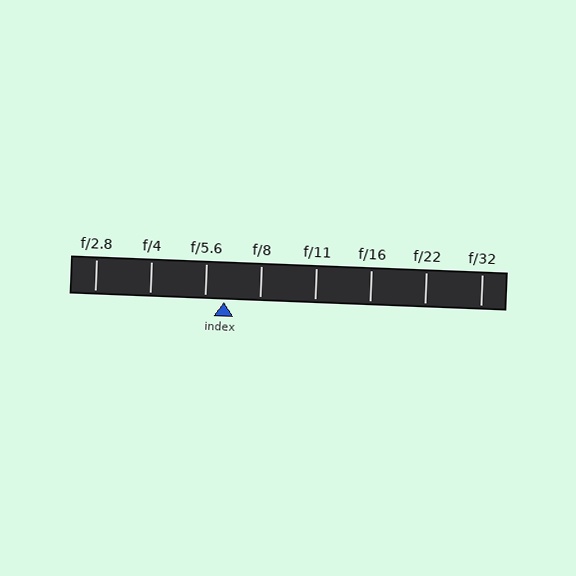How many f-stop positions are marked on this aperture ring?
There are 8 f-stop positions marked.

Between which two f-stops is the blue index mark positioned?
The index mark is between f/5.6 and f/8.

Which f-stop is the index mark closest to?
The index mark is closest to f/5.6.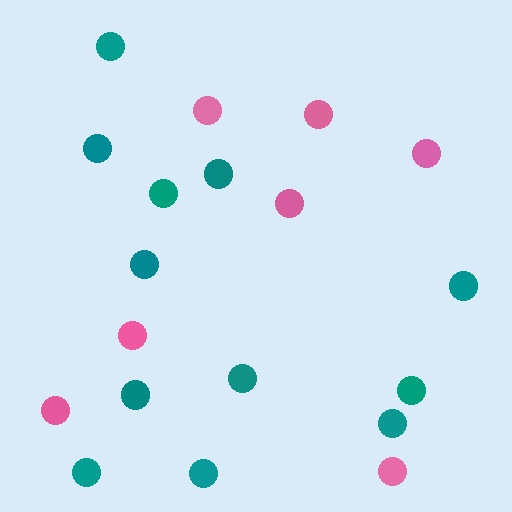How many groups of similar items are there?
There are 2 groups: one group of teal circles (12) and one group of pink circles (7).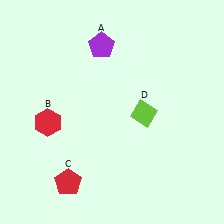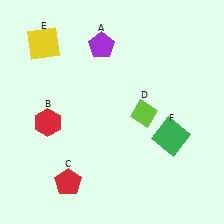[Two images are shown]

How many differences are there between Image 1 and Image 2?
There are 2 differences between the two images.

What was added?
A yellow square (E), a green square (F) were added in Image 2.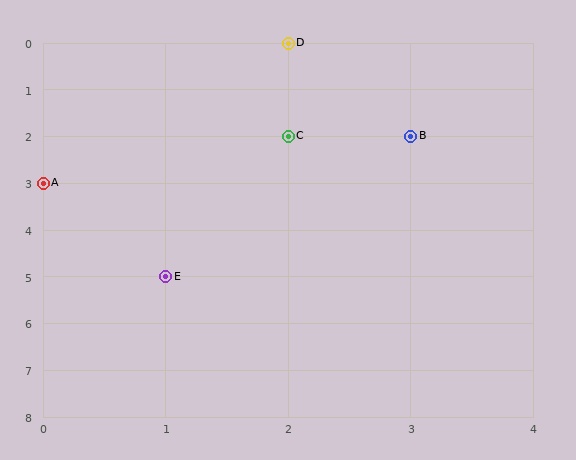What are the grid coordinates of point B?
Point B is at grid coordinates (3, 2).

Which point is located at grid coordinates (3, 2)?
Point B is at (3, 2).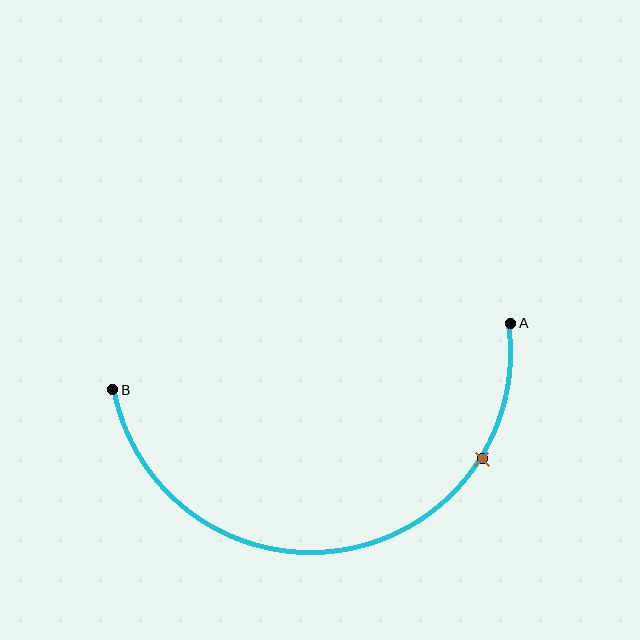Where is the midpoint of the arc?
The arc midpoint is the point on the curve farthest from the straight line joining A and B. It sits below that line.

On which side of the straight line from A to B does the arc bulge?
The arc bulges below the straight line connecting A and B.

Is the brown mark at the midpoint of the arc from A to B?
No. The brown mark lies on the arc but is closer to endpoint A. The arc midpoint would be at the point on the curve equidistant along the arc from both A and B.